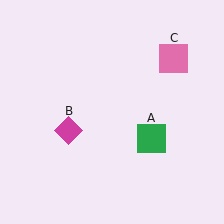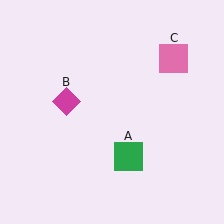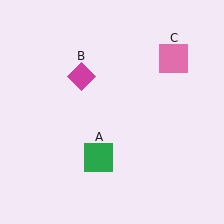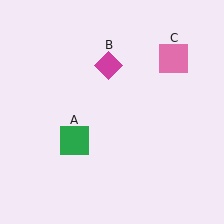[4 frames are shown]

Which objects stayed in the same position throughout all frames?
Pink square (object C) remained stationary.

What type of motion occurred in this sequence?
The green square (object A), magenta diamond (object B) rotated clockwise around the center of the scene.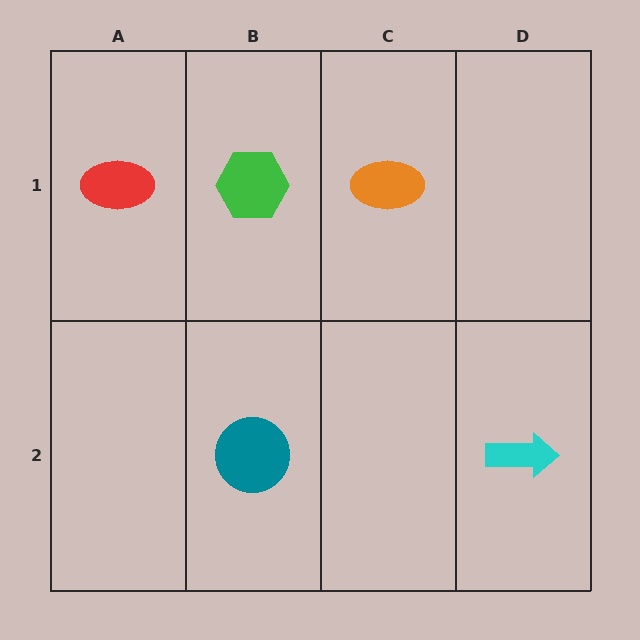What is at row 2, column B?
A teal circle.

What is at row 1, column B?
A green hexagon.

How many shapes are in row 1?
3 shapes.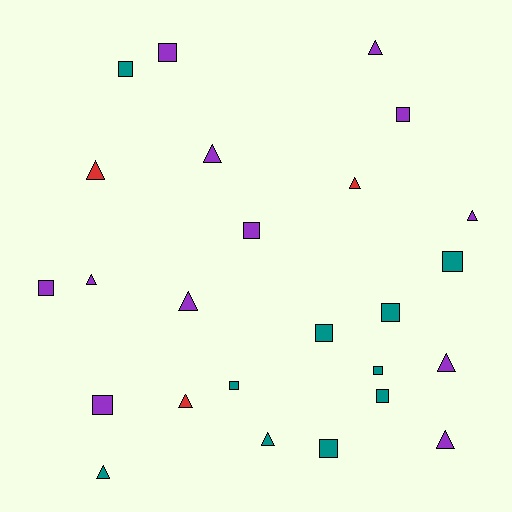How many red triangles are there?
There are 3 red triangles.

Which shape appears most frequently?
Square, with 13 objects.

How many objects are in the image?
There are 25 objects.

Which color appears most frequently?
Purple, with 12 objects.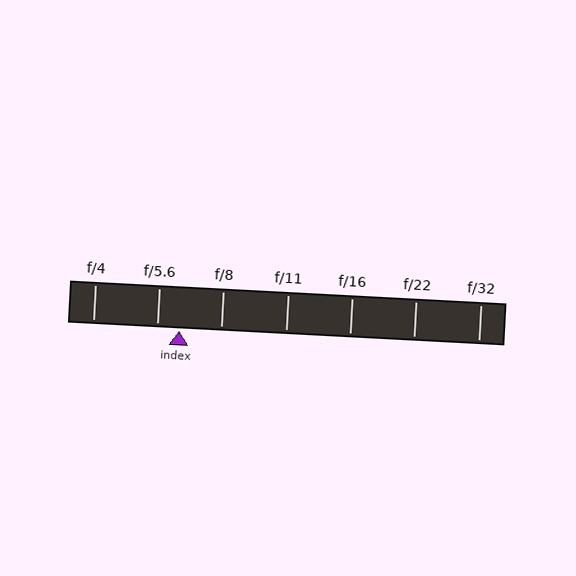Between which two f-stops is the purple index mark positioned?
The index mark is between f/5.6 and f/8.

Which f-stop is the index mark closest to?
The index mark is closest to f/5.6.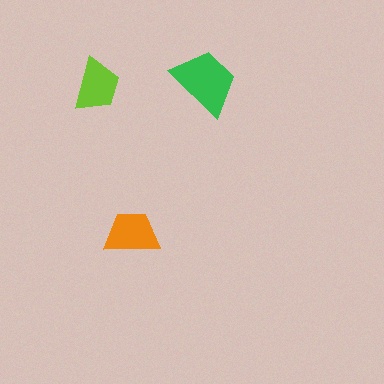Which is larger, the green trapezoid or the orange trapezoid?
The green one.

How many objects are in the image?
There are 3 objects in the image.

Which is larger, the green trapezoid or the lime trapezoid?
The green one.